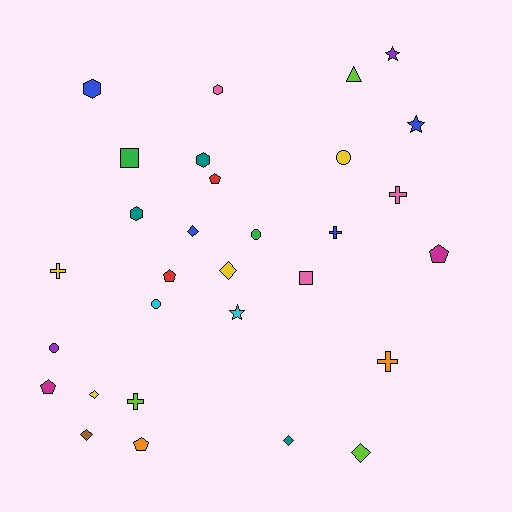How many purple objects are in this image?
There are 2 purple objects.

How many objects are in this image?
There are 30 objects.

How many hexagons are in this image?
There are 4 hexagons.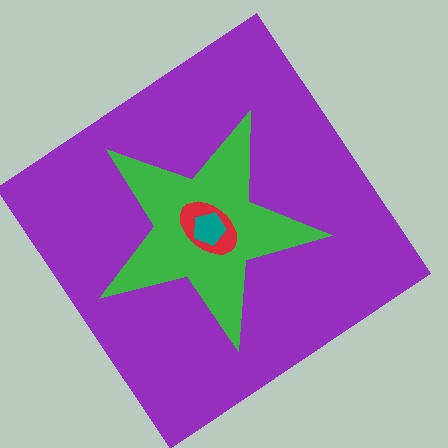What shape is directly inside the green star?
The red ellipse.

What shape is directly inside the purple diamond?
The green star.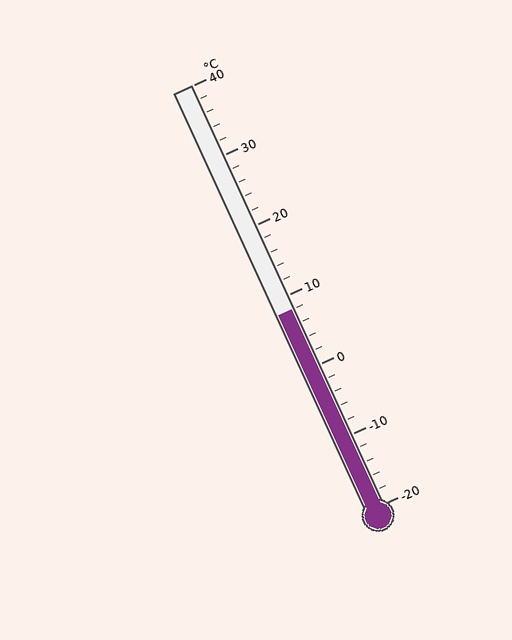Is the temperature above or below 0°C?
The temperature is above 0°C.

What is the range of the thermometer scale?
The thermometer scale ranges from -20°C to 40°C.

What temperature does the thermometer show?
The thermometer shows approximately 8°C.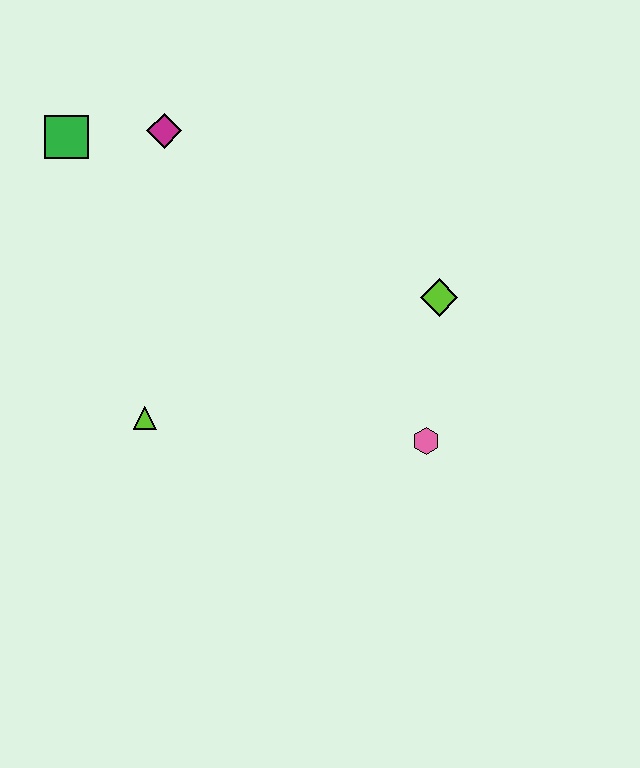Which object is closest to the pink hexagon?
The lime diamond is closest to the pink hexagon.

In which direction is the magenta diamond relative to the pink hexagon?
The magenta diamond is above the pink hexagon.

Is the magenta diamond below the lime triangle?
No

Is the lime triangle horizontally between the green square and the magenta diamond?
Yes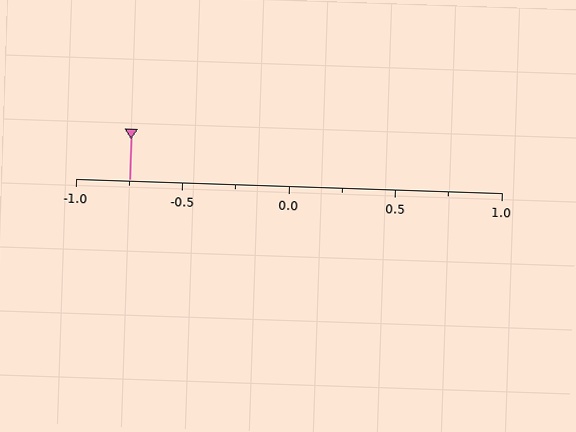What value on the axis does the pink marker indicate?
The marker indicates approximately -0.75.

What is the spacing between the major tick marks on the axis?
The major ticks are spaced 0.5 apart.